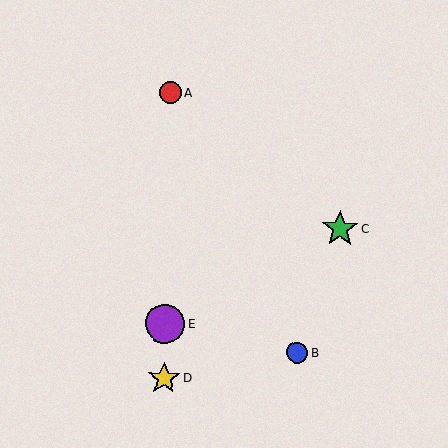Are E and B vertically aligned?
No, E is at x≈165 and B is at x≈298.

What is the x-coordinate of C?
Object C is at x≈340.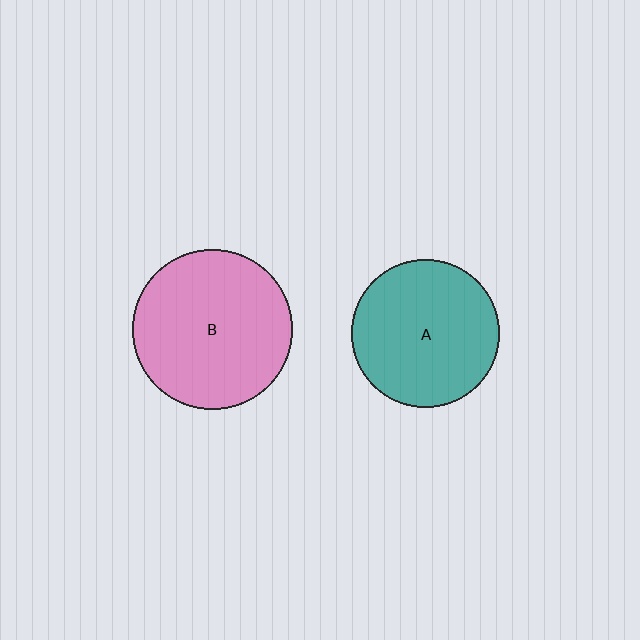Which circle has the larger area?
Circle B (pink).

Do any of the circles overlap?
No, none of the circles overlap.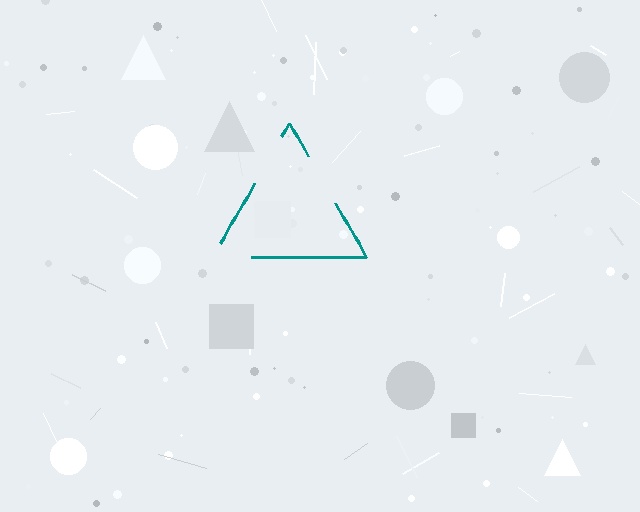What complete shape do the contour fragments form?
The contour fragments form a triangle.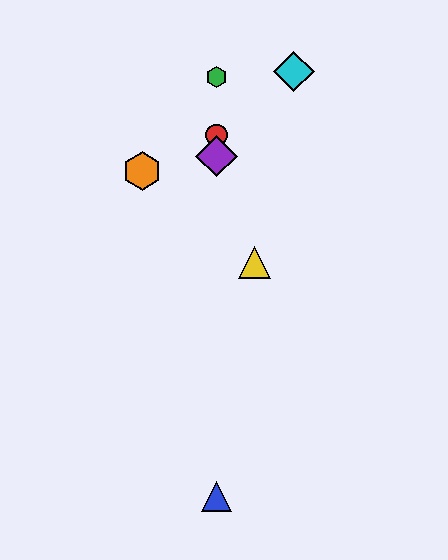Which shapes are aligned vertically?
The red circle, the blue triangle, the green hexagon, the purple diamond are aligned vertically.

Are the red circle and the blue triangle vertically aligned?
Yes, both are at x≈217.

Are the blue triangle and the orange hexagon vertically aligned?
No, the blue triangle is at x≈217 and the orange hexagon is at x≈142.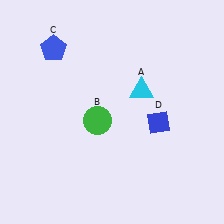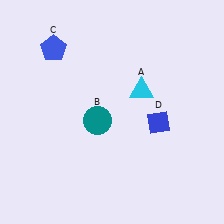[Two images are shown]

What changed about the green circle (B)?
In Image 1, B is green. In Image 2, it changed to teal.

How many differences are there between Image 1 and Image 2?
There is 1 difference between the two images.